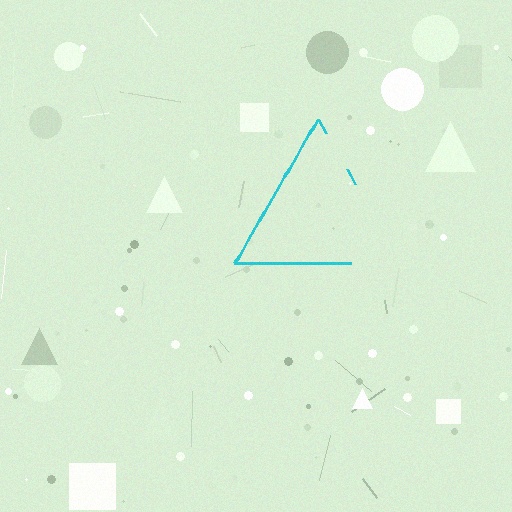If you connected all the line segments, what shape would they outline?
They would outline a triangle.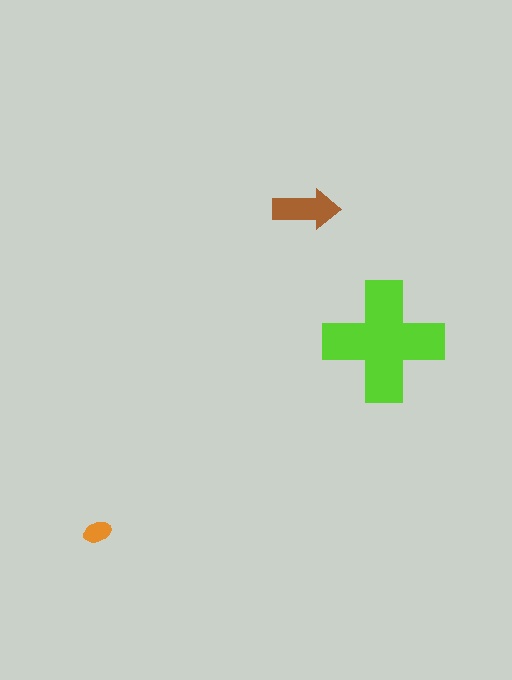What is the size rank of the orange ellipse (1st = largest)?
3rd.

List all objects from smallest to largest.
The orange ellipse, the brown arrow, the lime cross.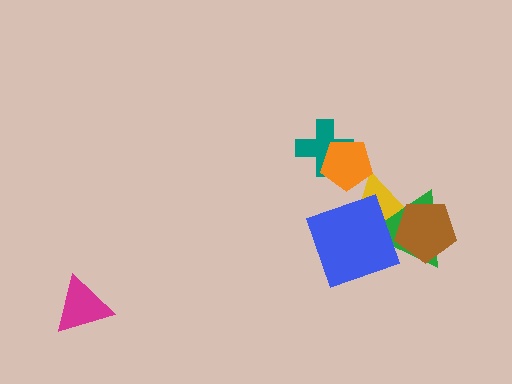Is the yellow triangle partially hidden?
Yes, it is partially covered by another shape.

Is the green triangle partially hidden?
Yes, it is partially covered by another shape.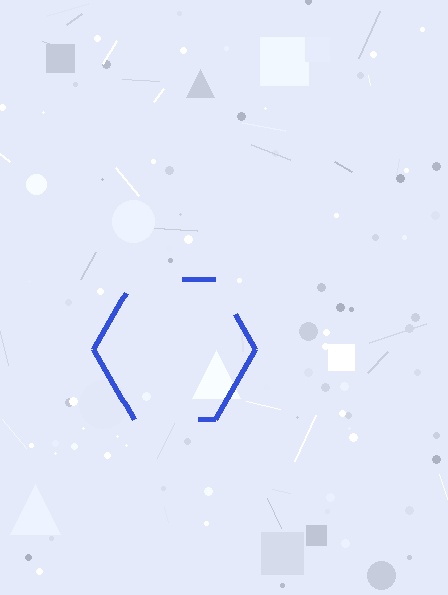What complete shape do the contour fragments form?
The contour fragments form a hexagon.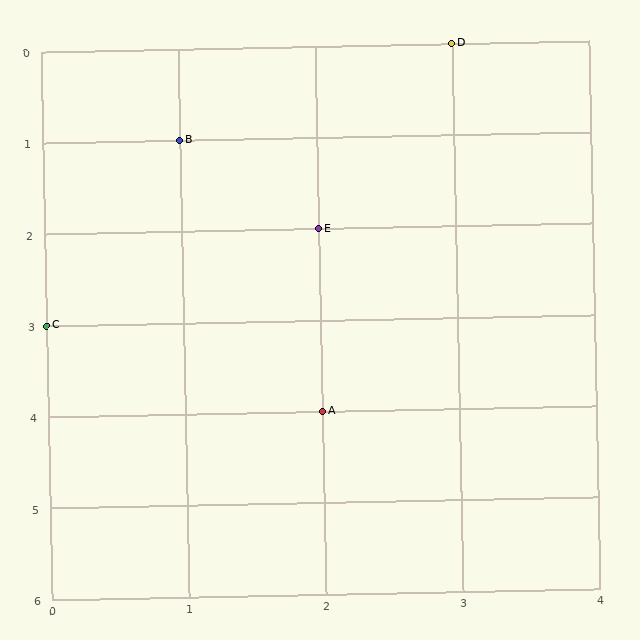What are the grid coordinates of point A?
Point A is at grid coordinates (2, 4).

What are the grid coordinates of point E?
Point E is at grid coordinates (2, 2).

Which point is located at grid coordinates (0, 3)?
Point C is at (0, 3).